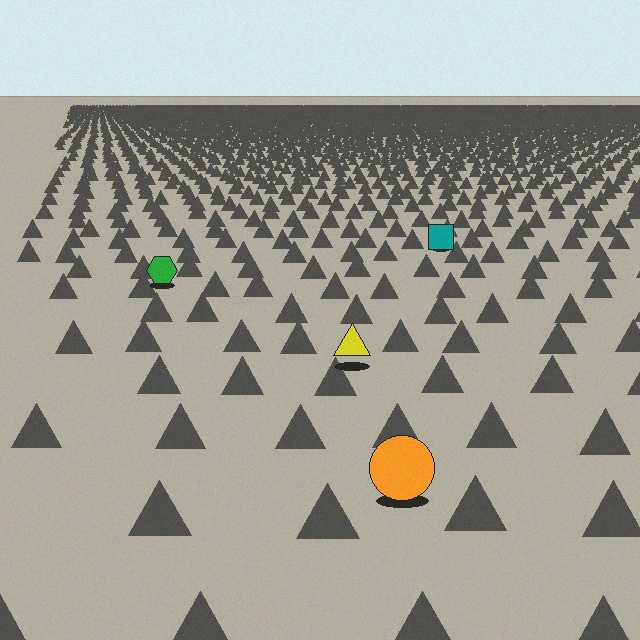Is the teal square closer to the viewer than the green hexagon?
No. The green hexagon is closer — you can tell from the texture gradient: the ground texture is coarser near it.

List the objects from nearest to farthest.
From nearest to farthest: the orange circle, the yellow triangle, the green hexagon, the teal square.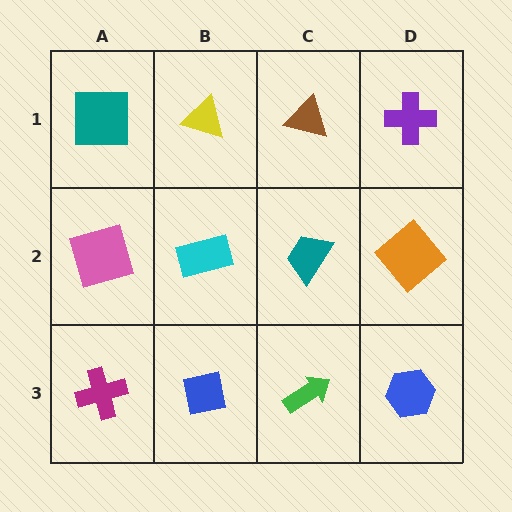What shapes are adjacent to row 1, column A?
A pink square (row 2, column A), a yellow triangle (row 1, column B).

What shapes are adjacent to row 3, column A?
A pink square (row 2, column A), a blue square (row 3, column B).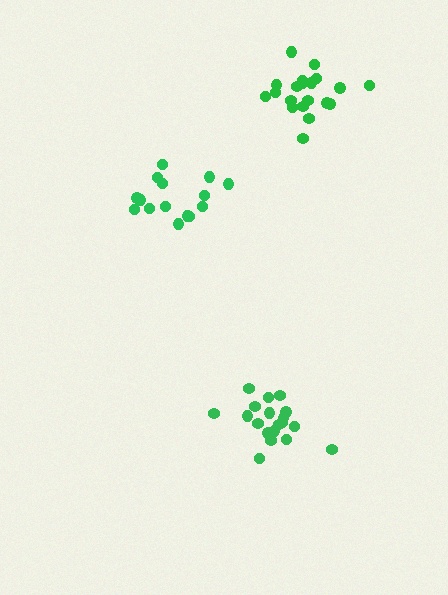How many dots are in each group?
Group 1: 19 dots, Group 2: 20 dots, Group 3: 15 dots (54 total).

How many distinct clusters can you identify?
There are 3 distinct clusters.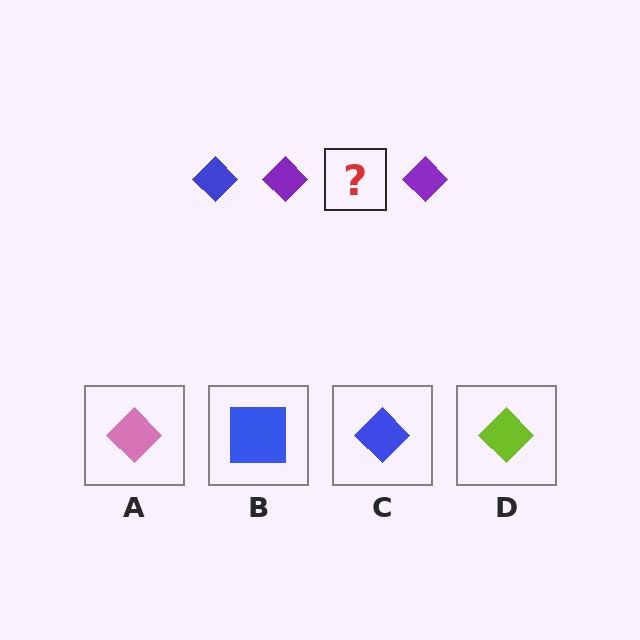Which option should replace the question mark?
Option C.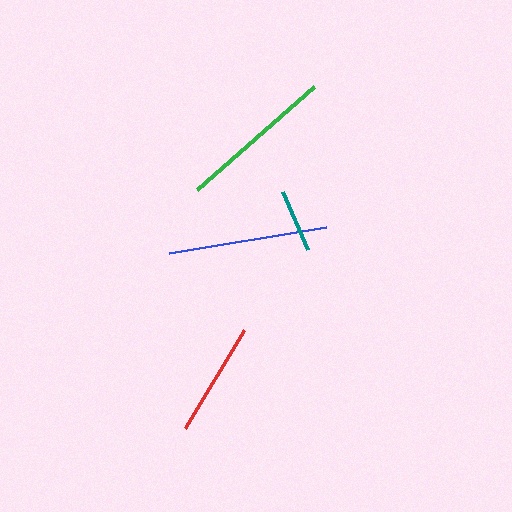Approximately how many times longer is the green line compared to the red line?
The green line is approximately 1.4 times the length of the red line.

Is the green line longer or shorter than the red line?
The green line is longer than the red line.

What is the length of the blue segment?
The blue segment is approximately 159 pixels long.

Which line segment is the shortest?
The teal line is the shortest at approximately 64 pixels.